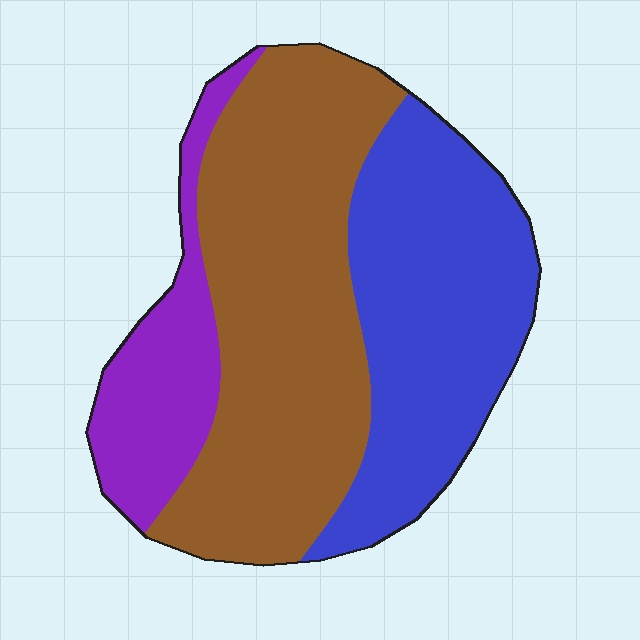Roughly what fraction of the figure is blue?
Blue covers around 35% of the figure.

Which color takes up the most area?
Brown, at roughly 50%.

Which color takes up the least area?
Purple, at roughly 15%.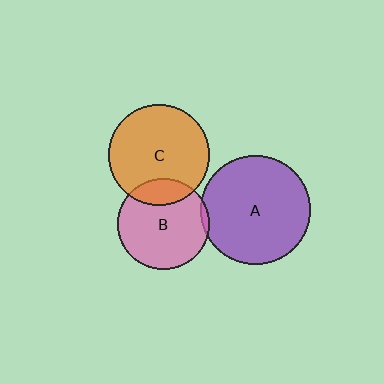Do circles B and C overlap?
Yes.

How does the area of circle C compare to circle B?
Approximately 1.2 times.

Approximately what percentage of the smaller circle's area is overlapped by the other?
Approximately 20%.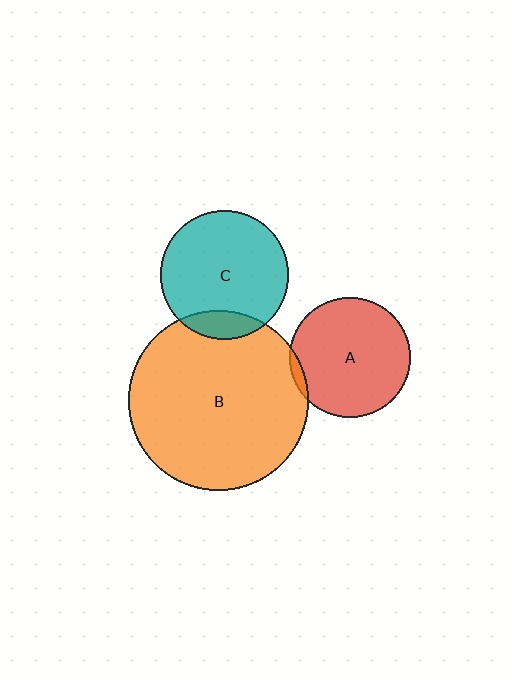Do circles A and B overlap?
Yes.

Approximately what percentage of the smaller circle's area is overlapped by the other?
Approximately 5%.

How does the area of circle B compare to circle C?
Approximately 2.0 times.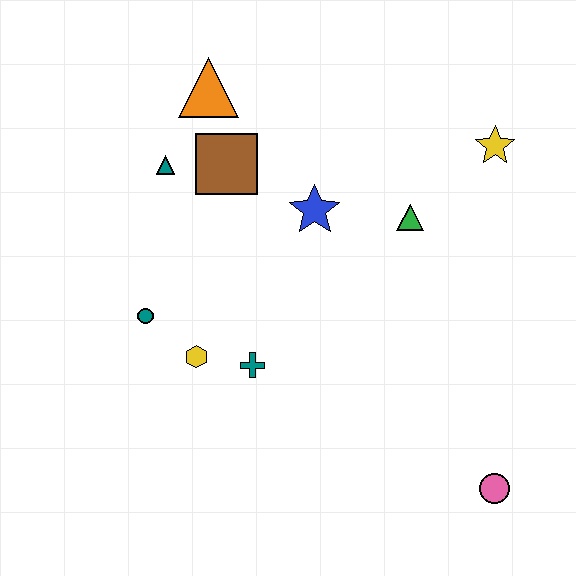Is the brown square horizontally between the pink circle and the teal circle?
Yes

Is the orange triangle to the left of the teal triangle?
No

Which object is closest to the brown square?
The teal triangle is closest to the brown square.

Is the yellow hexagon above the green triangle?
No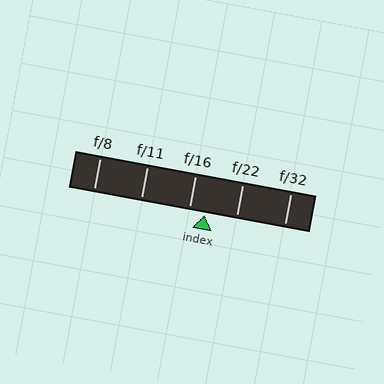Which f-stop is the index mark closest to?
The index mark is closest to f/16.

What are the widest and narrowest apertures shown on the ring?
The widest aperture shown is f/8 and the narrowest is f/32.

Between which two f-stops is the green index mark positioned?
The index mark is between f/16 and f/22.